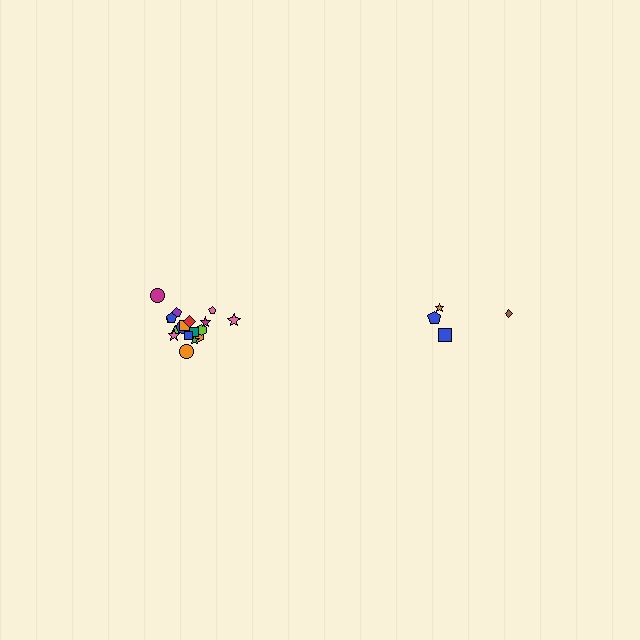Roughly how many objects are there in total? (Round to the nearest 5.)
Roughly 20 objects in total.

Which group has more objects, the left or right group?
The left group.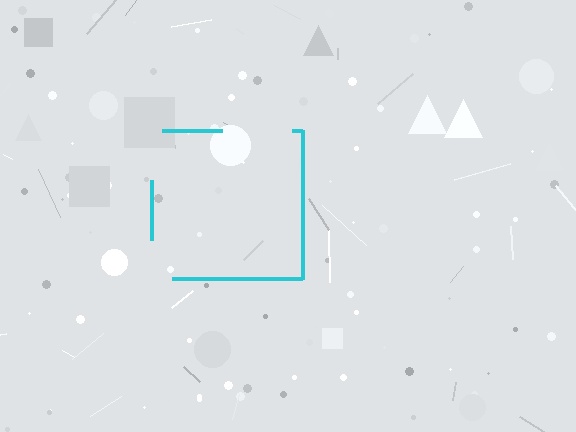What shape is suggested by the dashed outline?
The dashed outline suggests a square.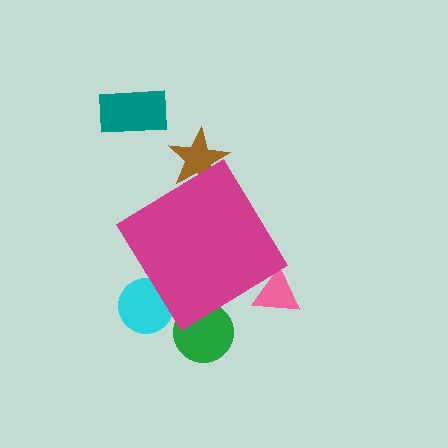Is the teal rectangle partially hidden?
No, the teal rectangle is fully visible.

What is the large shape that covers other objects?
A magenta diamond.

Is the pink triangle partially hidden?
Yes, the pink triangle is partially hidden behind the magenta diamond.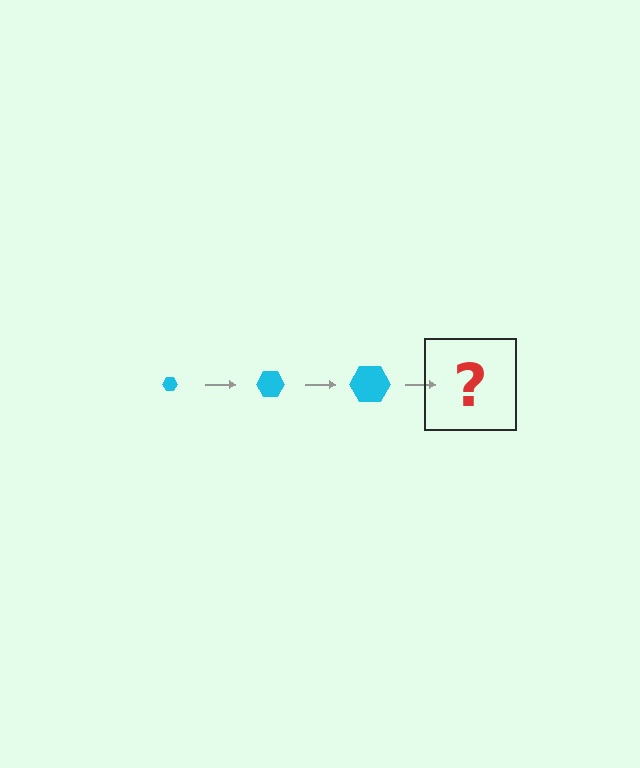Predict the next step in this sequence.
The next step is a cyan hexagon, larger than the previous one.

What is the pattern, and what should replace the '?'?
The pattern is that the hexagon gets progressively larger each step. The '?' should be a cyan hexagon, larger than the previous one.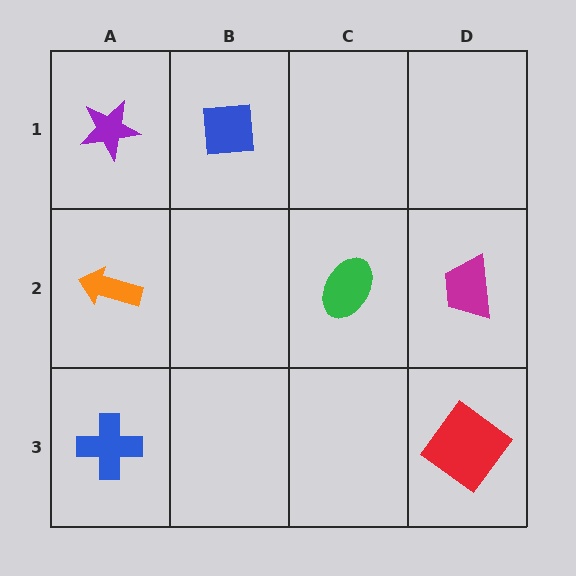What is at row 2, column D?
A magenta trapezoid.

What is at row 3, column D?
A red diamond.